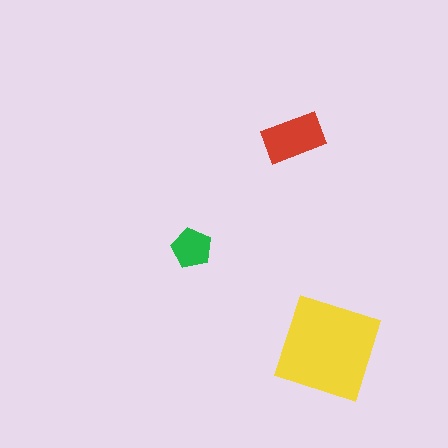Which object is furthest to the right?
The yellow square is rightmost.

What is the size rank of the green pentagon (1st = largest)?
3rd.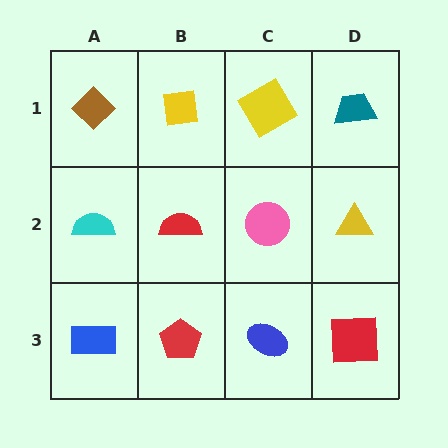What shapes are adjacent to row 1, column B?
A red semicircle (row 2, column B), a brown diamond (row 1, column A), a yellow diamond (row 1, column C).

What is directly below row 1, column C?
A pink circle.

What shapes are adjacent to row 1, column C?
A pink circle (row 2, column C), a yellow square (row 1, column B), a teal trapezoid (row 1, column D).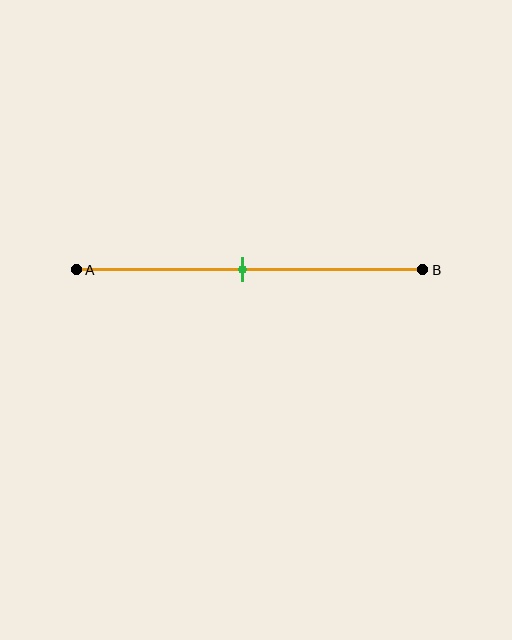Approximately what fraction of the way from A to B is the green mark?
The green mark is approximately 50% of the way from A to B.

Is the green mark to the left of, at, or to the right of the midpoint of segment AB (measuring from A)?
The green mark is approximately at the midpoint of segment AB.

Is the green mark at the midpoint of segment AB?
Yes, the mark is approximately at the midpoint.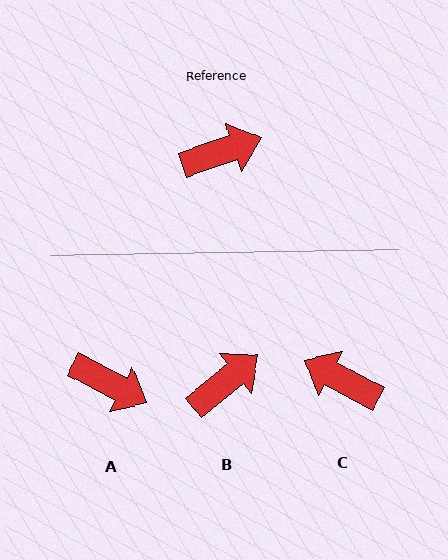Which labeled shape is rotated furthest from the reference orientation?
C, about 133 degrees away.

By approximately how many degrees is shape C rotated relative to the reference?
Approximately 133 degrees counter-clockwise.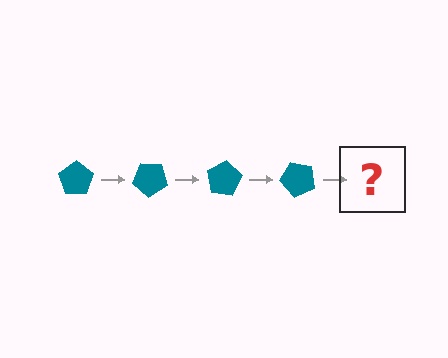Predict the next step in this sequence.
The next step is a teal pentagon rotated 160 degrees.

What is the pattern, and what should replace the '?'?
The pattern is that the pentagon rotates 40 degrees each step. The '?' should be a teal pentagon rotated 160 degrees.